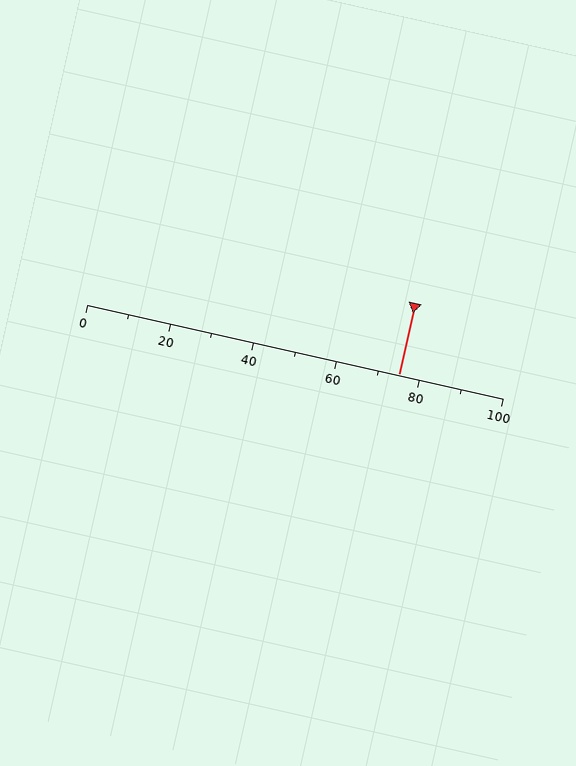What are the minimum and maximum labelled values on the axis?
The axis runs from 0 to 100.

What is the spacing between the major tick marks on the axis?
The major ticks are spaced 20 apart.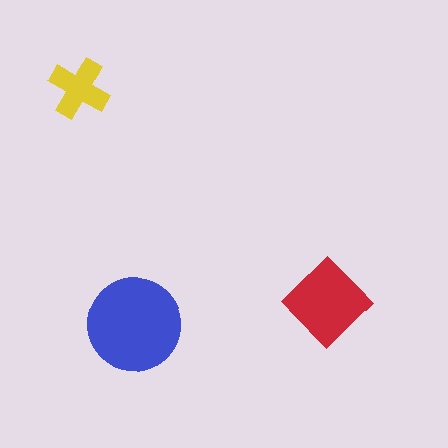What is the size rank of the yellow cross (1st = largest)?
3rd.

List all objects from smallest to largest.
The yellow cross, the red diamond, the blue circle.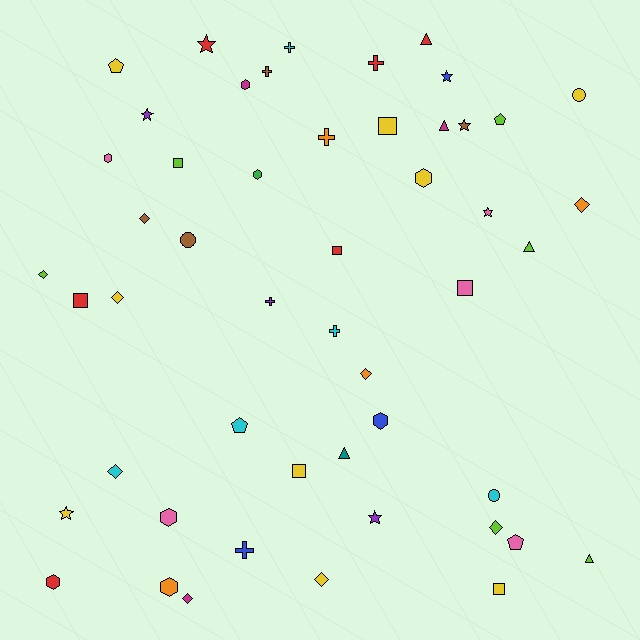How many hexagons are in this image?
There are 8 hexagons.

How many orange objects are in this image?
There are 4 orange objects.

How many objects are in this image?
There are 50 objects.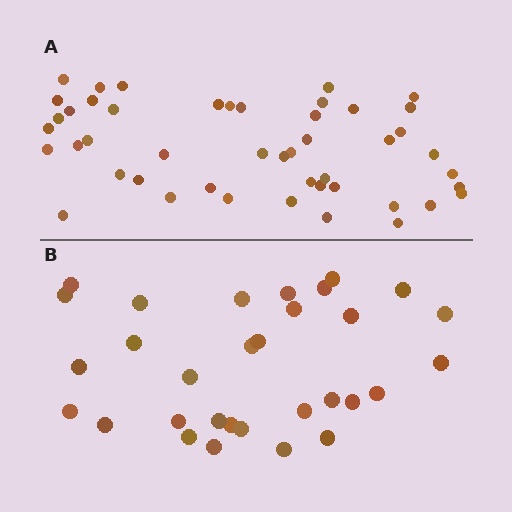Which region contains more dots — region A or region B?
Region A (the top region) has more dots.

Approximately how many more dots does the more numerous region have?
Region A has approximately 15 more dots than region B.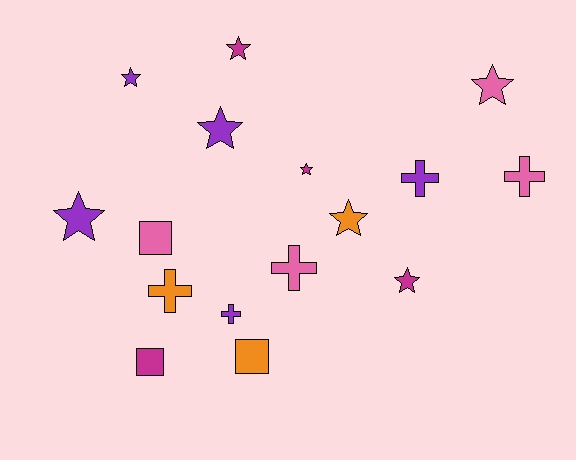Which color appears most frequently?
Purple, with 5 objects.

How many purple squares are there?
There are no purple squares.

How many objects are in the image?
There are 16 objects.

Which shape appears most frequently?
Star, with 8 objects.